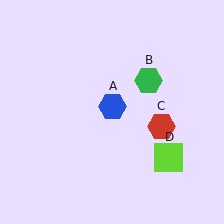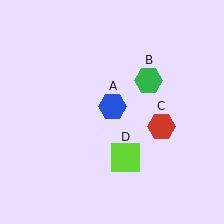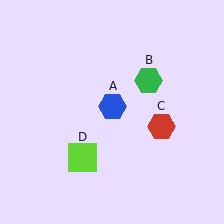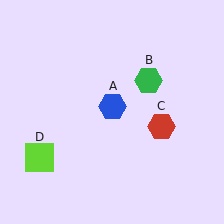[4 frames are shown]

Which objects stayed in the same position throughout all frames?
Blue hexagon (object A) and green hexagon (object B) and red hexagon (object C) remained stationary.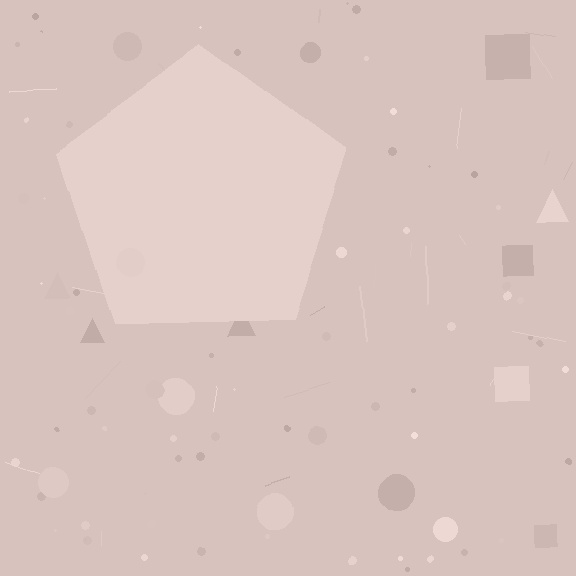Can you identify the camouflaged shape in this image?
The camouflaged shape is a pentagon.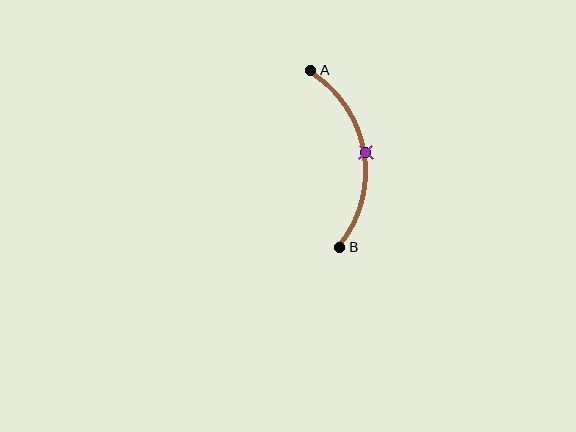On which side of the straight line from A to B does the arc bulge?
The arc bulges to the right of the straight line connecting A and B.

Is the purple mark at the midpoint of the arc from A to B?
Yes. The purple mark lies on the arc at equal arc-length from both A and B — it is the arc midpoint.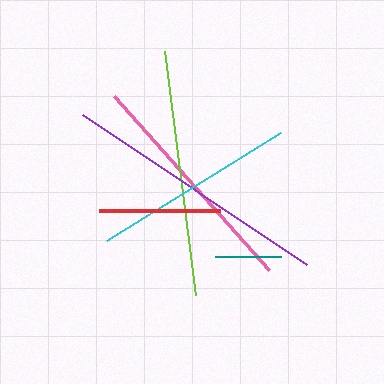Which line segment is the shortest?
The teal line is the shortest at approximately 66 pixels.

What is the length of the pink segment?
The pink segment is approximately 232 pixels long.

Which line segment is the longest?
The purple line is the longest at approximately 269 pixels.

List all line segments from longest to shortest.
From longest to shortest: purple, lime, pink, cyan, red, teal.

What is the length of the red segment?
The red segment is approximately 121 pixels long.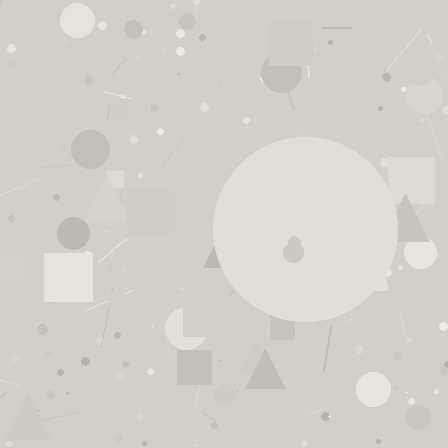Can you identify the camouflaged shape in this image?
The camouflaged shape is a circle.